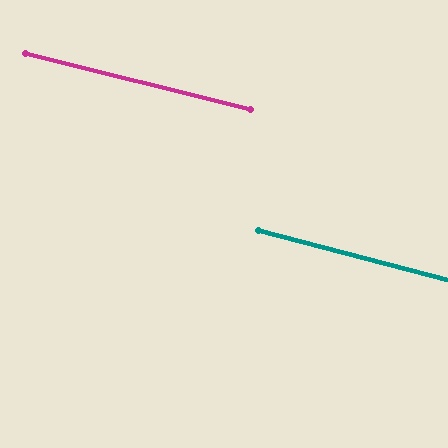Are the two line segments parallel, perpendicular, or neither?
Parallel — their directions differ by only 0.7°.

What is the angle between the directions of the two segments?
Approximately 1 degree.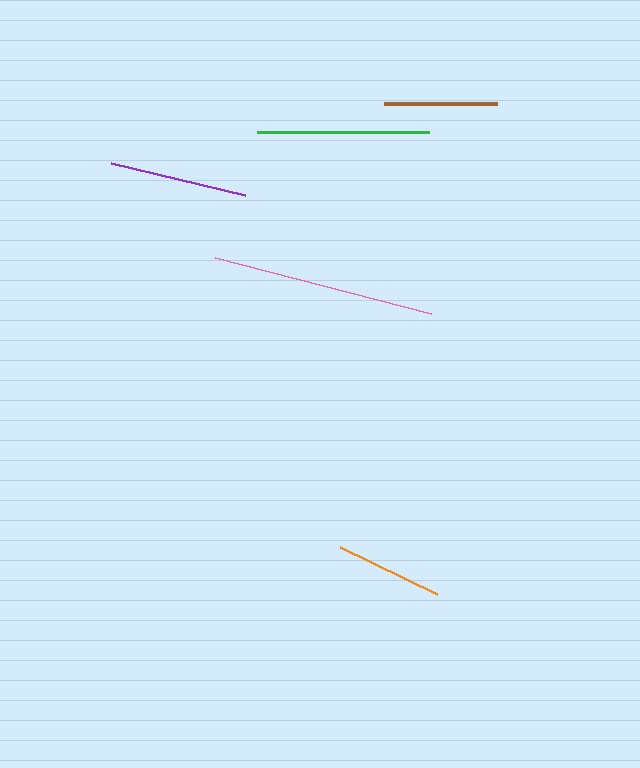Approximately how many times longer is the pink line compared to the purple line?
The pink line is approximately 1.6 times the length of the purple line.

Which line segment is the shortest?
The orange line is the shortest at approximately 108 pixels.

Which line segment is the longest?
The pink line is the longest at approximately 224 pixels.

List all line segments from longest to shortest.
From longest to shortest: pink, green, purple, brown, orange.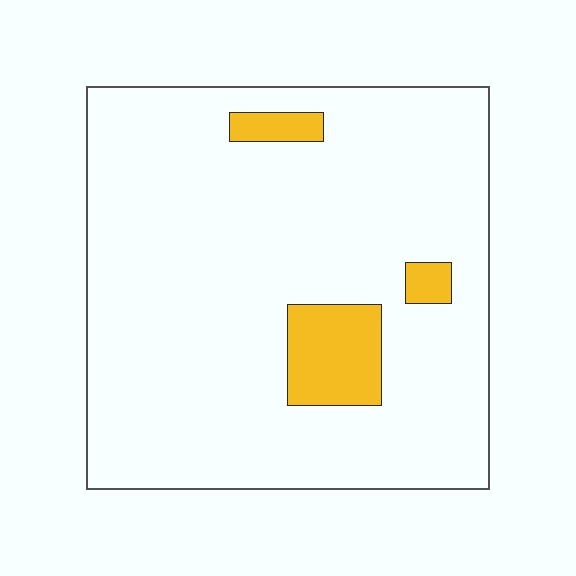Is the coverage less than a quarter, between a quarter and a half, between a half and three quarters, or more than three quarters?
Less than a quarter.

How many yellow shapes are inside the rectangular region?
3.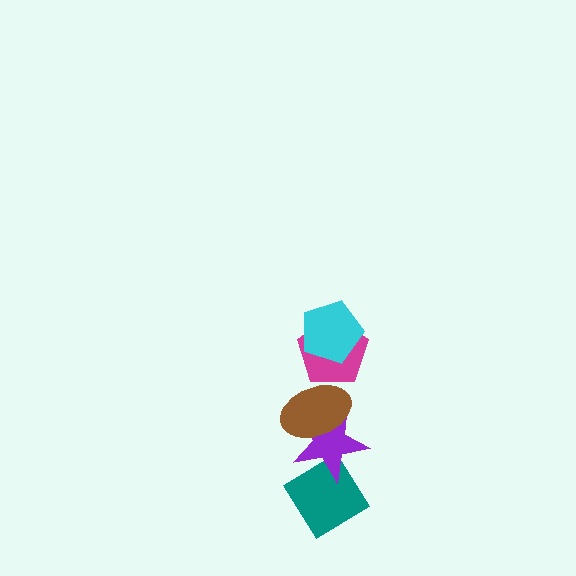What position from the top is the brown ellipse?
The brown ellipse is 3rd from the top.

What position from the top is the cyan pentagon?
The cyan pentagon is 1st from the top.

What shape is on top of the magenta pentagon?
The cyan pentagon is on top of the magenta pentagon.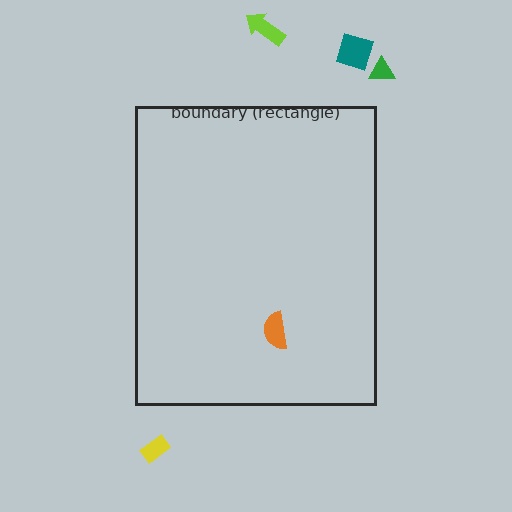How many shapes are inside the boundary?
1 inside, 4 outside.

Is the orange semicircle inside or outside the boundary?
Inside.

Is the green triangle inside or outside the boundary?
Outside.